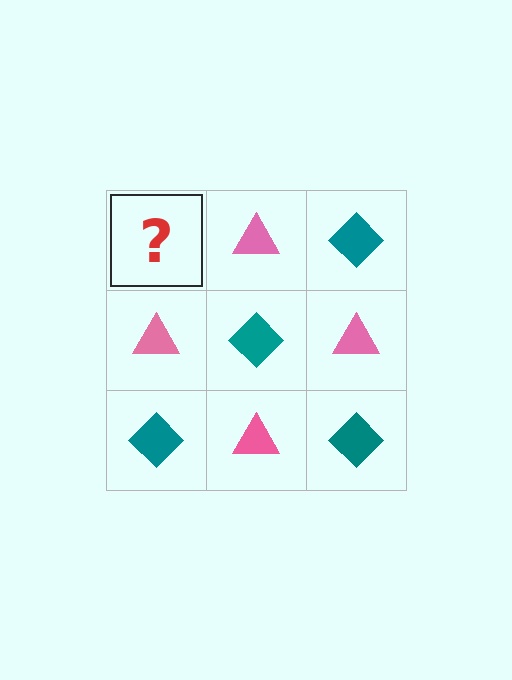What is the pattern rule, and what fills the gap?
The rule is that it alternates teal diamond and pink triangle in a checkerboard pattern. The gap should be filled with a teal diamond.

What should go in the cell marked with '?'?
The missing cell should contain a teal diamond.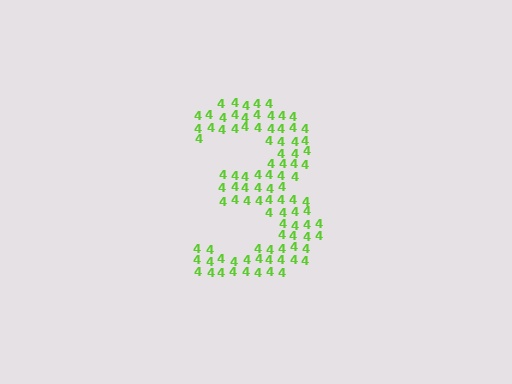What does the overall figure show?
The overall figure shows the digit 3.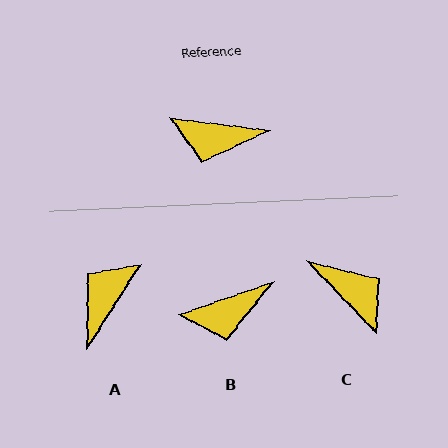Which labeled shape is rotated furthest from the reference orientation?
C, about 141 degrees away.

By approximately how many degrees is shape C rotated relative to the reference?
Approximately 141 degrees counter-clockwise.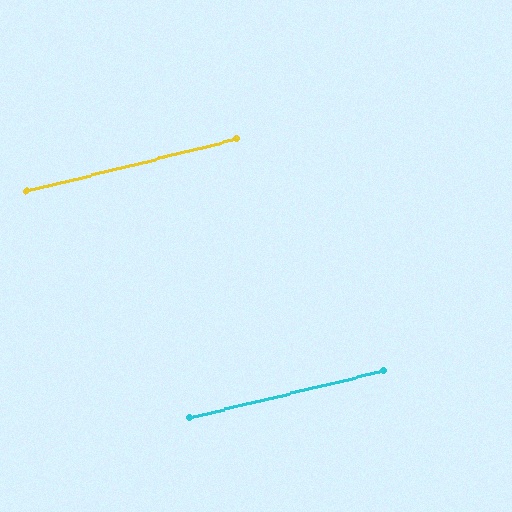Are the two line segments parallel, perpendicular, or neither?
Parallel — their directions differ by only 0.1°.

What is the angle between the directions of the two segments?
Approximately 0 degrees.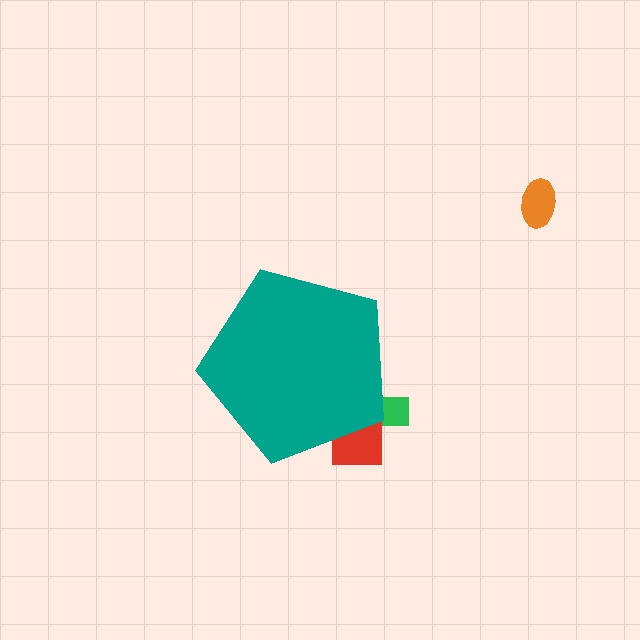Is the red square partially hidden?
Yes, the red square is partially hidden behind the teal pentagon.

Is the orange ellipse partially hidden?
No, the orange ellipse is fully visible.